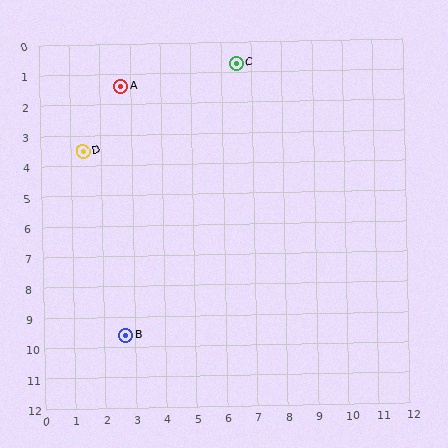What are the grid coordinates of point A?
Point A is at approximately (2.7, 1.4).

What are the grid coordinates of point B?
Point B is at approximately (2.7, 9.6).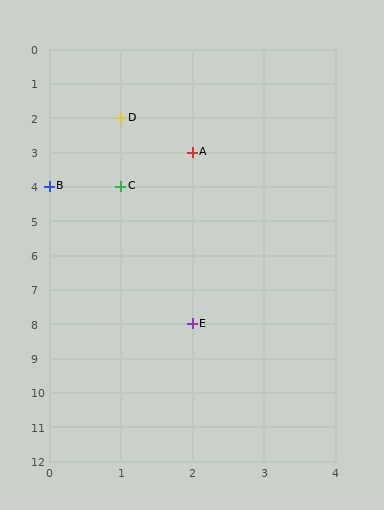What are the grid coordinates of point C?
Point C is at grid coordinates (1, 4).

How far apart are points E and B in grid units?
Points E and B are 2 columns and 4 rows apart (about 4.5 grid units diagonally).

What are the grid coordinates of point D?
Point D is at grid coordinates (1, 2).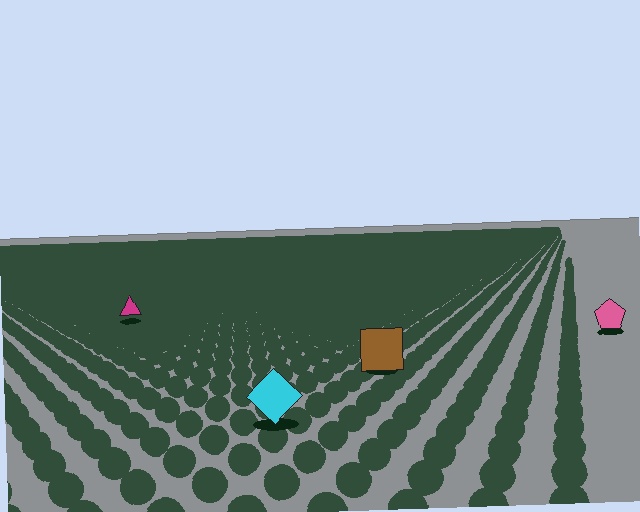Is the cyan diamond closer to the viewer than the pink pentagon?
Yes. The cyan diamond is closer — you can tell from the texture gradient: the ground texture is coarser near it.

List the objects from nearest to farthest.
From nearest to farthest: the cyan diamond, the brown square, the pink pentagon, the magenta triangle.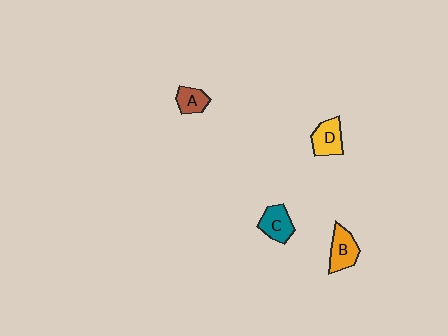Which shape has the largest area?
Shape B (orange).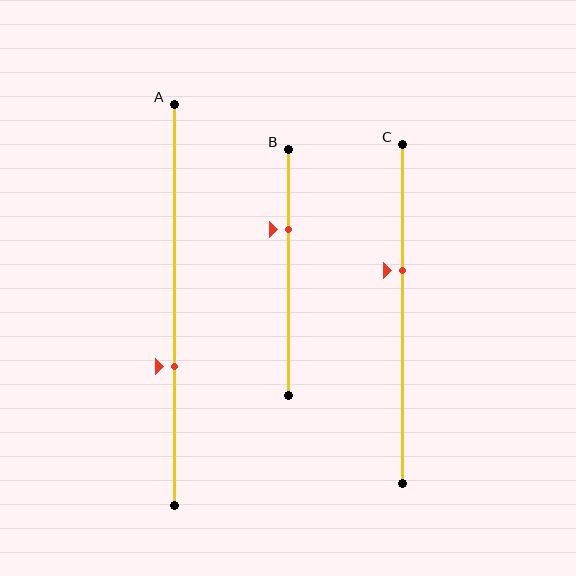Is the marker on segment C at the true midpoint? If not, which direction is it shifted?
No, the marker on segment C is shifted upward by about 13% of the segment length.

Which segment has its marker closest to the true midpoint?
Segment C has its marker closest to the true midpoint.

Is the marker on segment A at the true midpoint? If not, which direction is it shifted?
No, the marker on segment A is shifted downward by about 15% of the segment length.